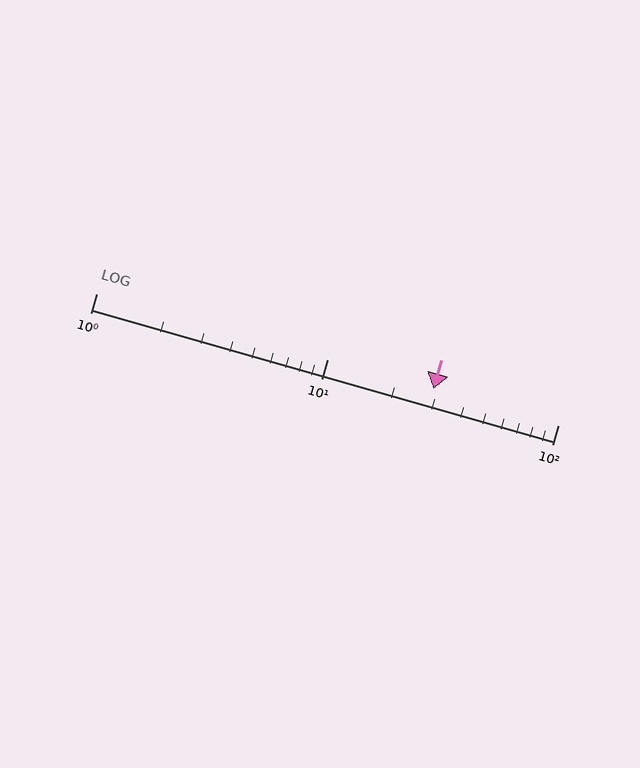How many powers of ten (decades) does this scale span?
The scale spans 2 decades, from 1 to 100.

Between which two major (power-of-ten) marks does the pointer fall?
The pointer is between 10 and 100.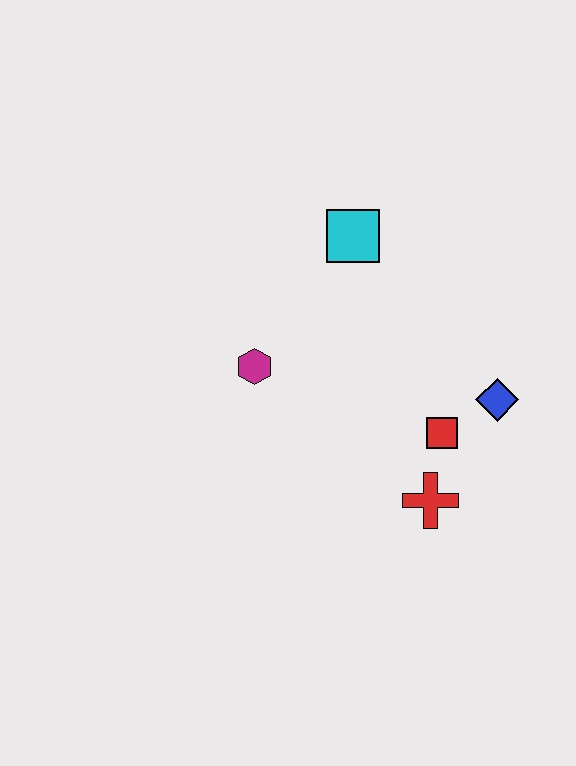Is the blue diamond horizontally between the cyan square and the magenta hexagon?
No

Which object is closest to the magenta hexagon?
The cyan square is closest to the magenta hexagon.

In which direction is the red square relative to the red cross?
The red square is above the red cross.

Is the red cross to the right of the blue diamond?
No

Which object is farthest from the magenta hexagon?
The blue diamond is farthest from the magenta hexagon.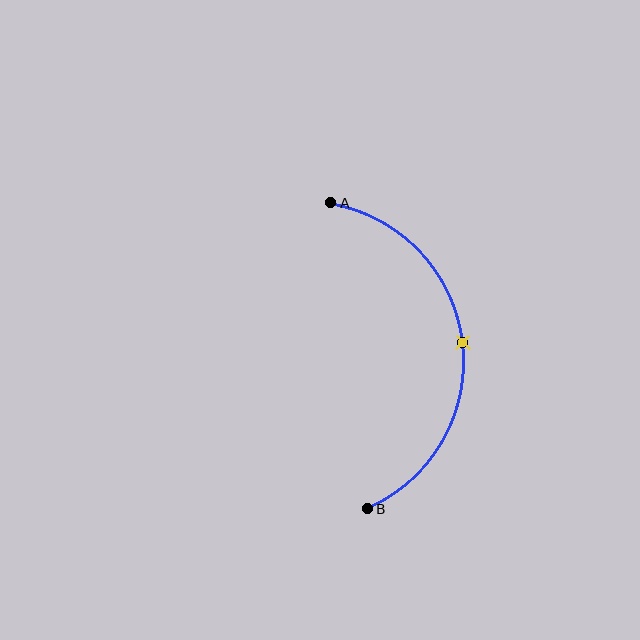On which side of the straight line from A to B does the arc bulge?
The arc bulges to the right of the straight line connecting A and B.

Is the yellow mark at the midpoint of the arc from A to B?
Yes. The yellow mark lies on the arc at equal arc-length from both A and B — it is the arc midpoint.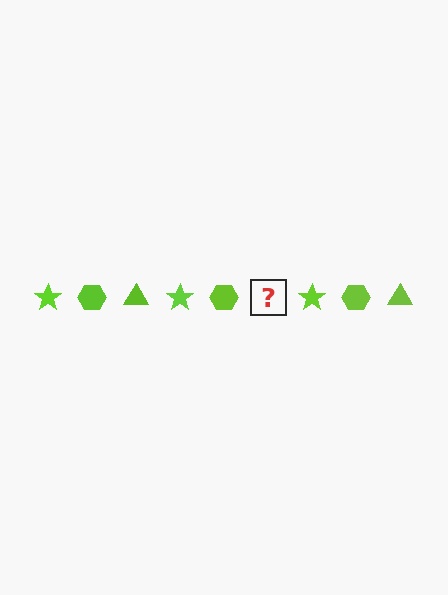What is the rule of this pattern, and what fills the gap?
The rule is that the pattern cycles through star, hexagon, triangle shapes in lime. The gap should be filled with a lime triangle.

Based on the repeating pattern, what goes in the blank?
The blank should be a lime triangle.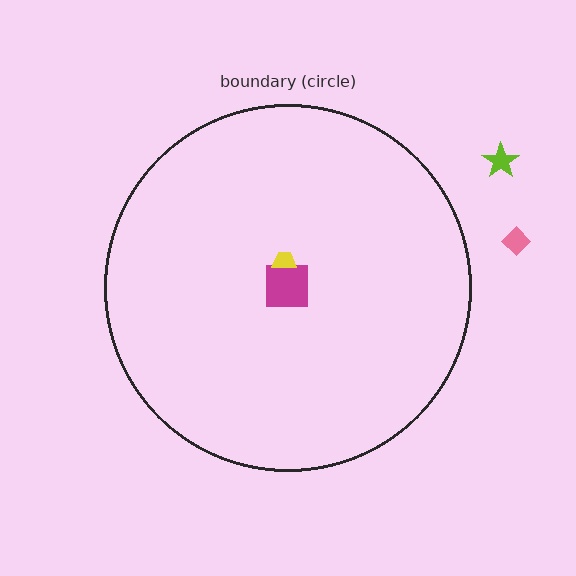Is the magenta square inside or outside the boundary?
Inside.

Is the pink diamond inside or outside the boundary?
Outside.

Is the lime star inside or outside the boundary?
Outside.